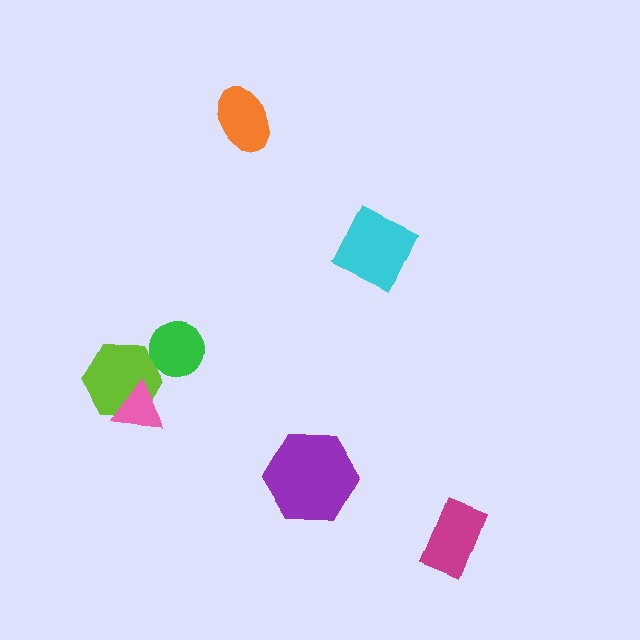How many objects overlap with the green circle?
0 objects overlap with the green circle.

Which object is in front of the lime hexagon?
The pink triangle is in front of the lime hexagon.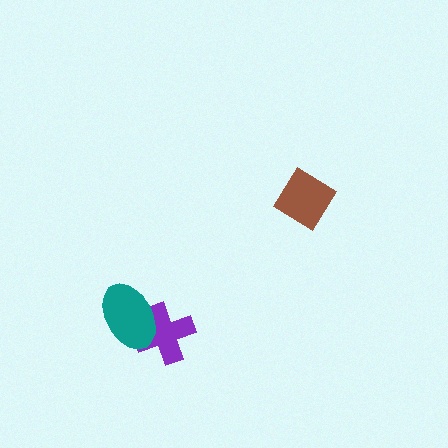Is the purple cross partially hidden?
Yes, it is partially covered by another shape.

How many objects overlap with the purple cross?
1 object overlaps with the purple cross.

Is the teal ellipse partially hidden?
No, no other shape covers it.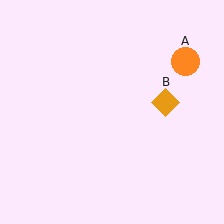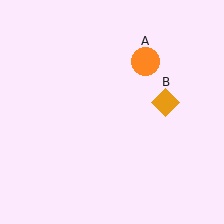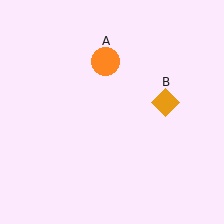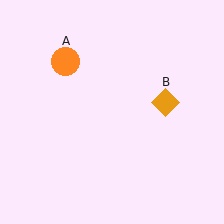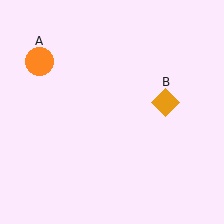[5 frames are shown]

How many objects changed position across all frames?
1 object changed position: orange circle (object A).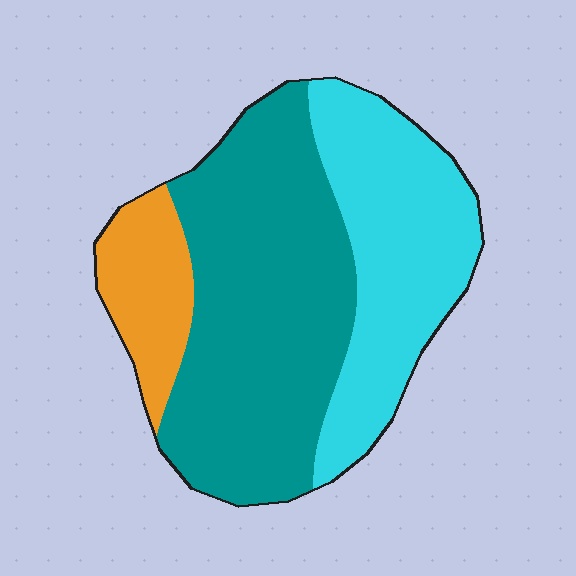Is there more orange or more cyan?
Cyan.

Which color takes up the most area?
Teal, at roughly 50%.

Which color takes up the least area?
Orange, at roughly 15%.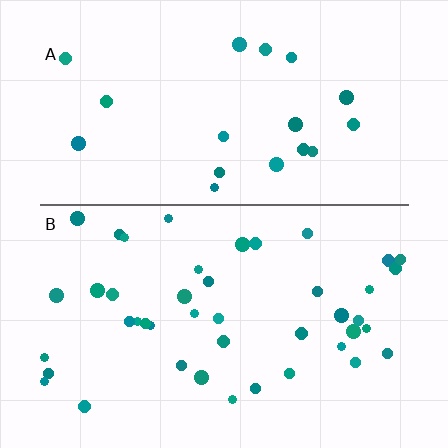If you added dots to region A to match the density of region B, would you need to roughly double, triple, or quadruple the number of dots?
Approximately double.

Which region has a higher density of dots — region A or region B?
B (the bottom).